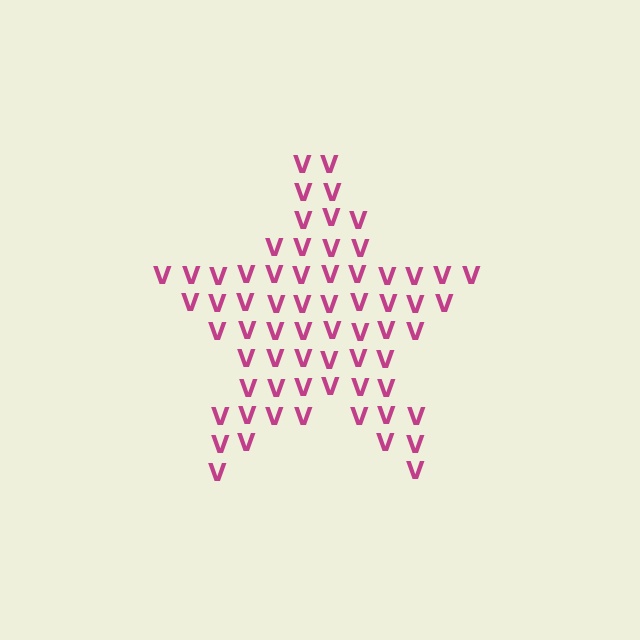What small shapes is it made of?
It is made of small letter V's.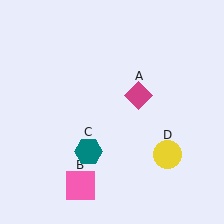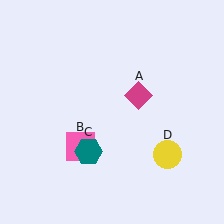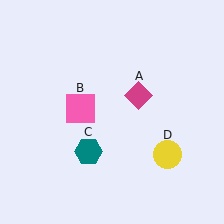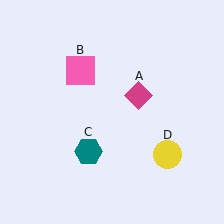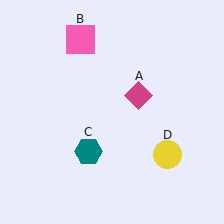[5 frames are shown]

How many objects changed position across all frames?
1 object changed position: pink square (object B).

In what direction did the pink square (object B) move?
The pink square (object B) moved up.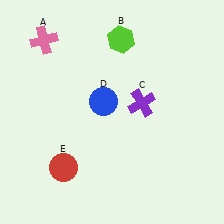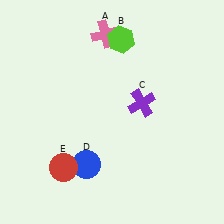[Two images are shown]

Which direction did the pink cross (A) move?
The pink cross (A) moved right.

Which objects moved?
The objects that moved are: the pink cross (A), the blue circle (D).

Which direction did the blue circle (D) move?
The blue circle (D) moved down.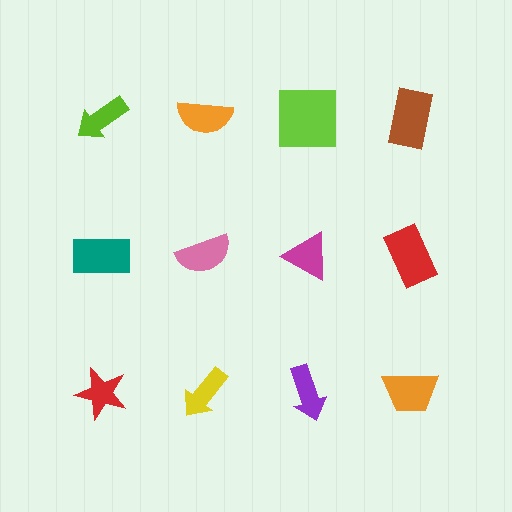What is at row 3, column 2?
A yellow arrow.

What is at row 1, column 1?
A lime arrow.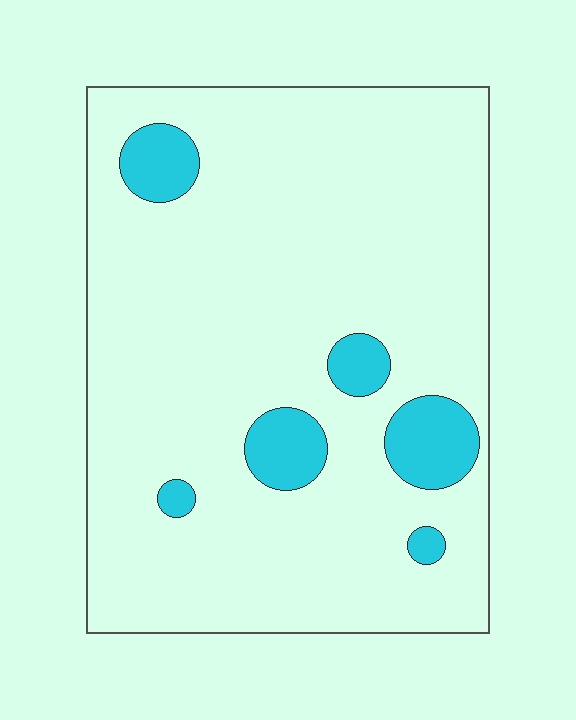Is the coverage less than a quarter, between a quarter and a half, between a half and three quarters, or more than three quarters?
Less than a quarter.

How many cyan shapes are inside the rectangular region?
6.